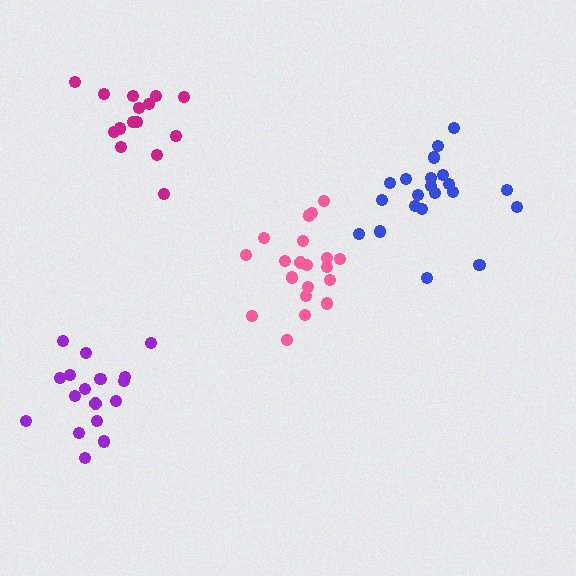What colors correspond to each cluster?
The clusters are colored: pink, blue, purple, magenta.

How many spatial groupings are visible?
There are 4 spatial groupings.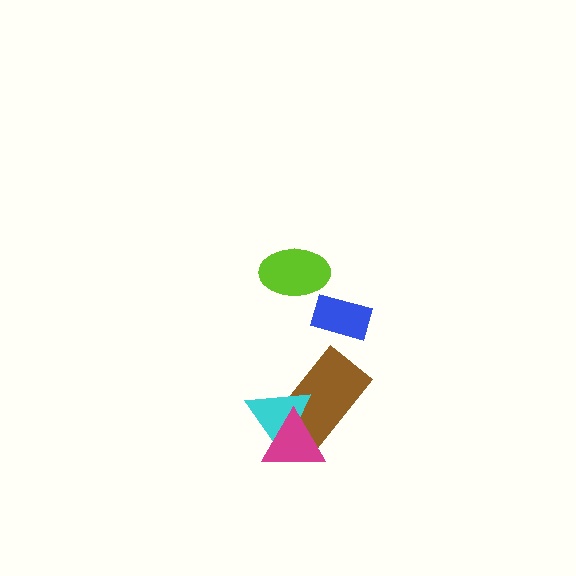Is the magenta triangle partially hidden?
No, no other shape covers it.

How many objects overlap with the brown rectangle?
2 objects overlap with the brown rectangle.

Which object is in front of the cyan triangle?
The magenta triangle is in front of the cyan triangle.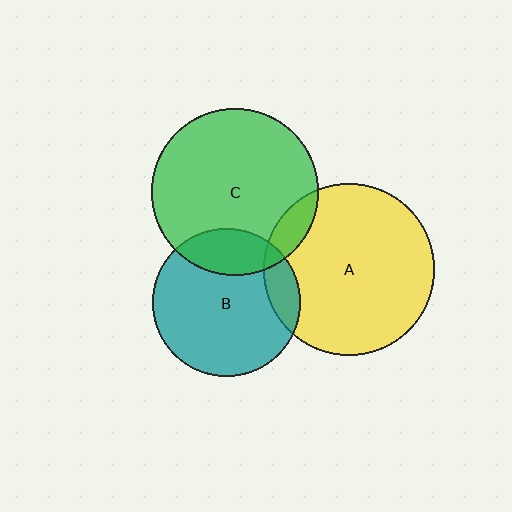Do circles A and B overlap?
Yes.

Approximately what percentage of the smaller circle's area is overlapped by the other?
Approximately 10%.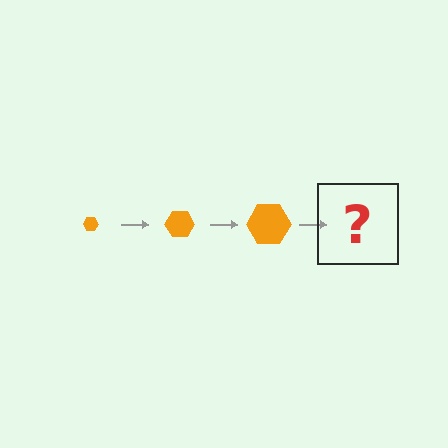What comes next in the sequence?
The next element should be an orange hexagon, larger than the previous one.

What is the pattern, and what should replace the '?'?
The pattern is that the hexagon gets progressively larger each step. The '?' should be an orange hexagon, larger than the previous one.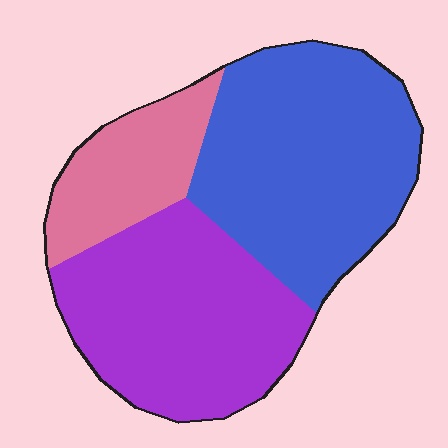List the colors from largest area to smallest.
From largest to smallest: blue, purple, pink.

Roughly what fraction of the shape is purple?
Purple takes up about two fifths (2/5) of the shape.